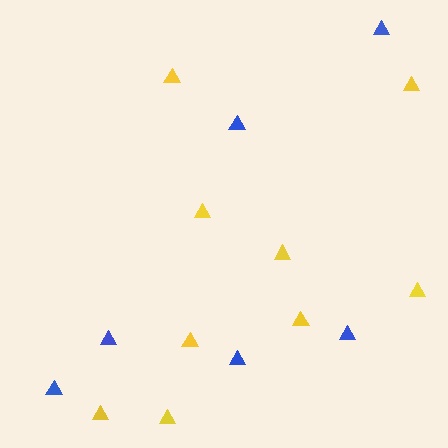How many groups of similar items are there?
There are 2 groups: one group of blue triangles (6) and one group of yellow triangles (9).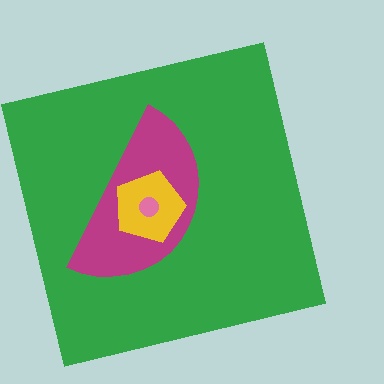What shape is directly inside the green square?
The magenta semicircle.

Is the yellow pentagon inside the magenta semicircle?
Yes.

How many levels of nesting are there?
4.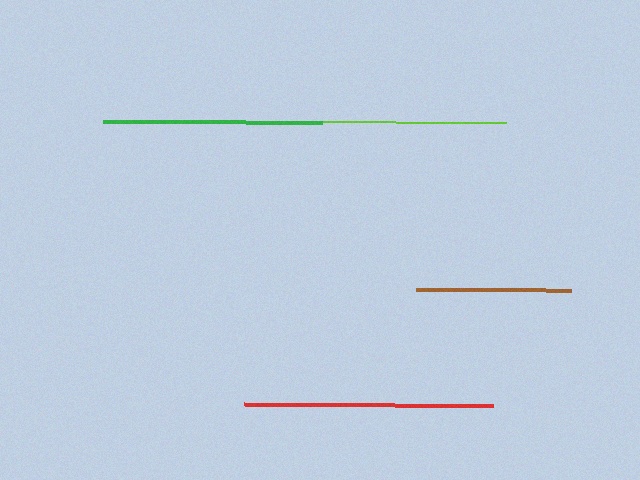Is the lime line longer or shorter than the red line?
The lime line is longer than the red line.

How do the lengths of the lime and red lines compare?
The lime and red lines are approximately the same length.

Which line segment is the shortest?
The brown line is the shortest at approximately 155 pixels.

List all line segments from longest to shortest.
From longest to shortest: lime, red, green, brown.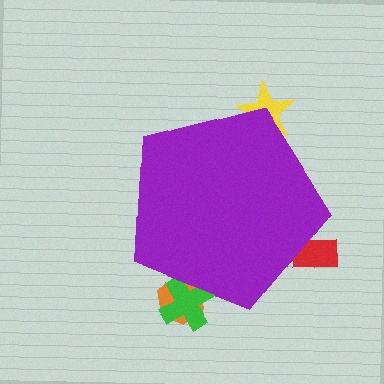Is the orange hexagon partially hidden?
Yes, the orange hexagon is partially hidden behind the purple pentagon.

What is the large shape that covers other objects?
A purple pentagon.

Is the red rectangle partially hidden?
Yes, the red rectangle is partially hidden behind the purple pentagon.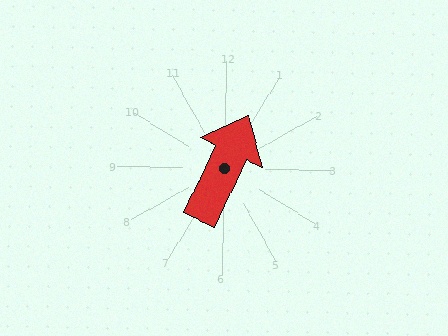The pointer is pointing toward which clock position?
Roughly 1 o'clock.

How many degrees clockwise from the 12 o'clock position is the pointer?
Approximately 24 degrees.